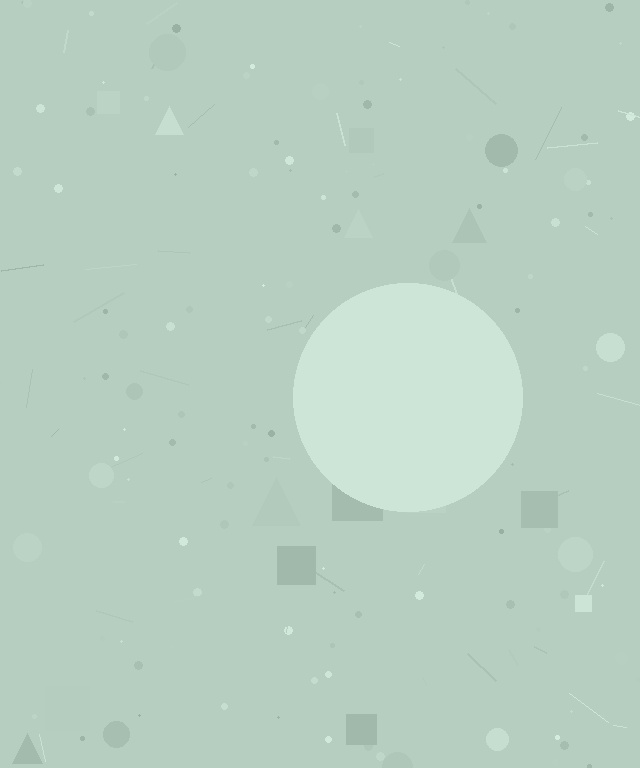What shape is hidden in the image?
A circle is hidden in the image.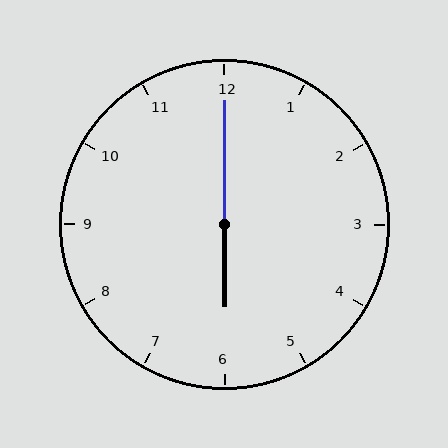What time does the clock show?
6:00.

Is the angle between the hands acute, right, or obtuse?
It is obtuse.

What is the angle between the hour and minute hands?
Approximately 180 degrees.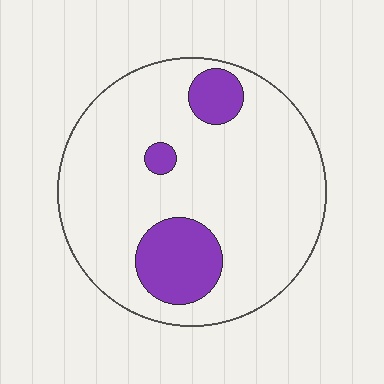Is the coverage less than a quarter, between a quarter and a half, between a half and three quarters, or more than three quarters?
Less than a quarter.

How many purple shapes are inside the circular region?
3.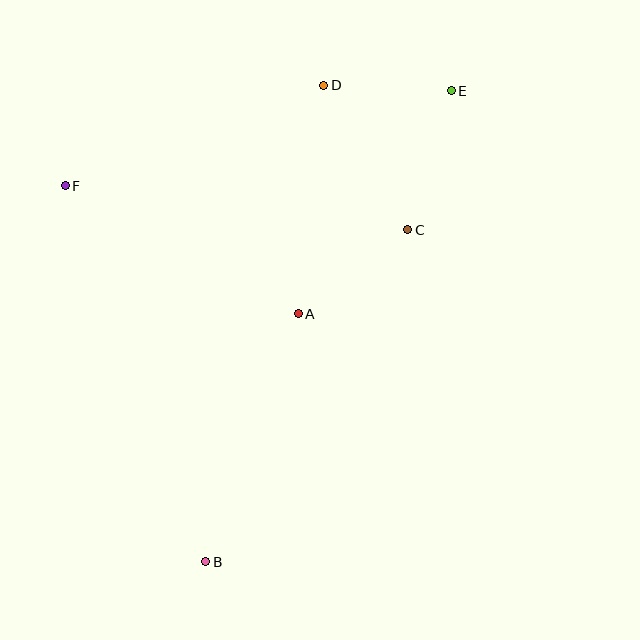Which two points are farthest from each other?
Points B and E are farthest from each other.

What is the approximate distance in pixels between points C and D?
The distance between C and D is approximately 167 pixels.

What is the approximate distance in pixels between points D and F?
The distance between D and F is approximately 277 pixels.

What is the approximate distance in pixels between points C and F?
The distance between C and F is approximately 345 pixels.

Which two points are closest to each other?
Points D and E are closest to each other.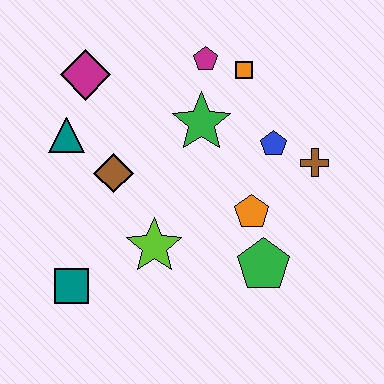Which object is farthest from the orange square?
The teal square is farthest from the orange square.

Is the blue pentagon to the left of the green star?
No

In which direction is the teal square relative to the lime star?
The teal square is to the left of the lime star.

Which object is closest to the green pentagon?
The orange pentagon is closest to the green pentagon.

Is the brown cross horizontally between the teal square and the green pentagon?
No